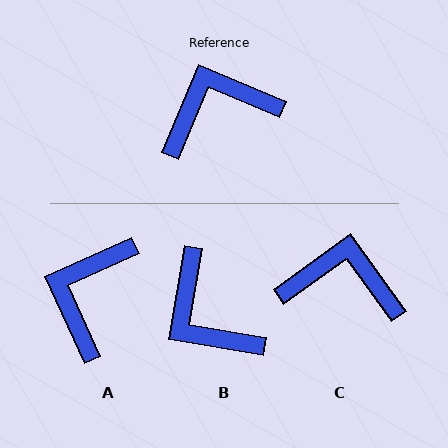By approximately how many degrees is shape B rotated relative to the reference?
Approximately 103 degrees counter-clockwise.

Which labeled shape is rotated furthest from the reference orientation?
B, about 103 degrees away.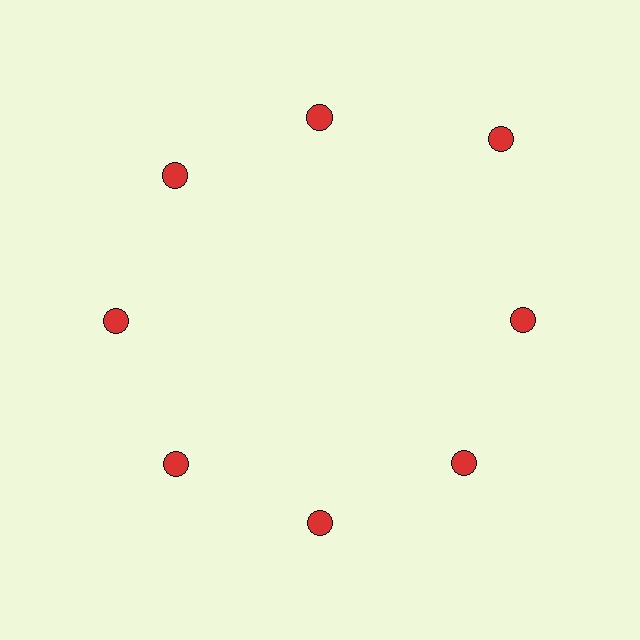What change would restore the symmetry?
The symmetry would be restored by moving it inward, back onto the ring so that all 8 circles sit at equal angles and equal distance from the center.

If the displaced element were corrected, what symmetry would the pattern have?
It would have 8-fold rotational symmetry — the pattern would map onto itself every 45 degrees.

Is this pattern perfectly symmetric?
No. The 8 red circles are arranged in a ring, but one element near the 2 o'clock position is pushed outward from the center, breaking the 8-fold rotational symmetry.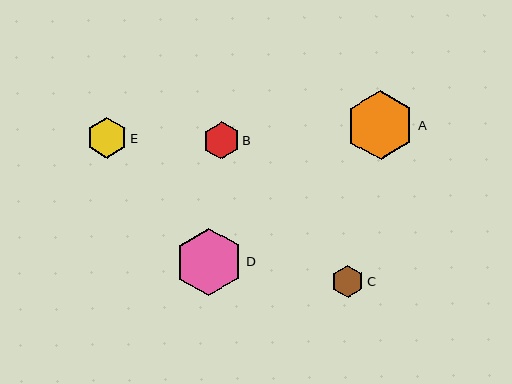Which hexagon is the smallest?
Hexagon C is the smallest with a size of approximately 33 pixels.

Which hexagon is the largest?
Hexagon A is the largest with a size of approximately 68 pixels.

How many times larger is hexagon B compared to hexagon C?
Hexagon B is approximately 1.1 times the size of hexagon C.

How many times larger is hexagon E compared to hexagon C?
Hexagon E is approximately 1.2 times the size of hexagon C.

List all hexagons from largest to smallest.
From largest to smallest: A, D, E, B, C.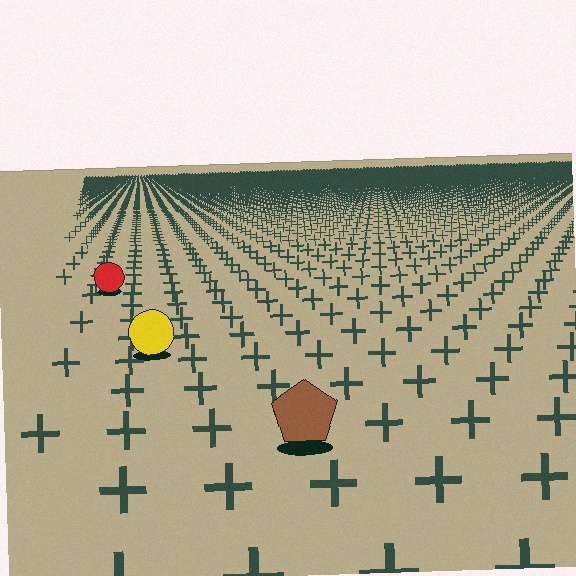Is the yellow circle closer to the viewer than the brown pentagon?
No. The brown pentagon is closer — you can tell from the texture gradient: the ground texture is coarser near it.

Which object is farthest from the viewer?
The red circle is farthest from the viewer. It appears smaller and the ground texture around it is denser.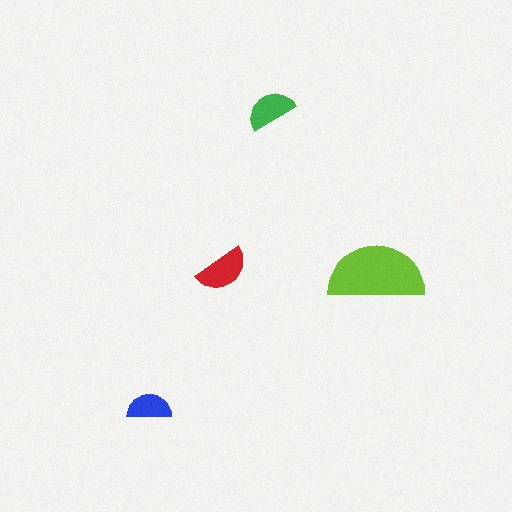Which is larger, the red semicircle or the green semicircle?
The red one.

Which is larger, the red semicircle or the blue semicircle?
The red one.